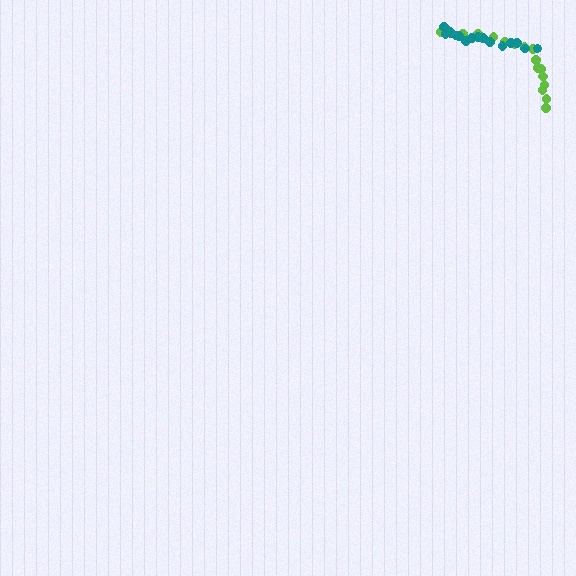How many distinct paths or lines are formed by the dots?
There are 2 distinct paths.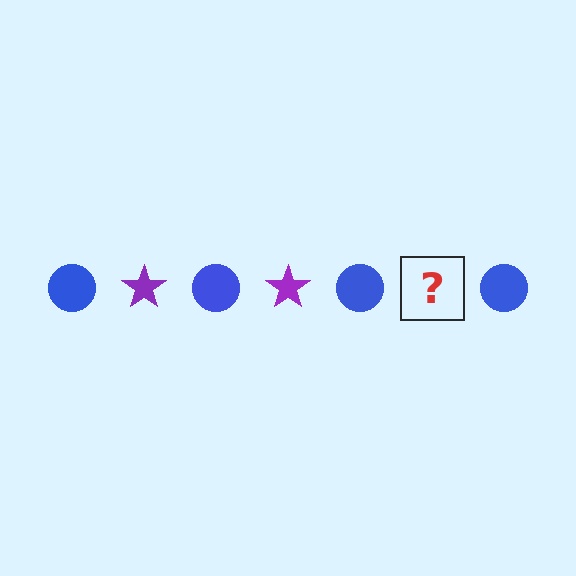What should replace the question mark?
The question mark should be replaced with a purple star.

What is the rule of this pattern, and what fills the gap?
The rule is that the pattern alternates between blue circle and purple star. The gap should be filled with a purple star.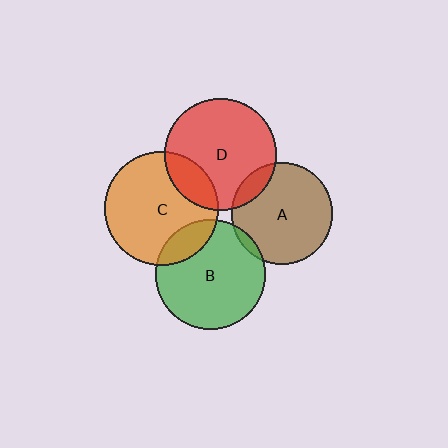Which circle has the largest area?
Circle C (orange).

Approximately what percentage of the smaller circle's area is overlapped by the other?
Approximately 5%.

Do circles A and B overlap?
Yes.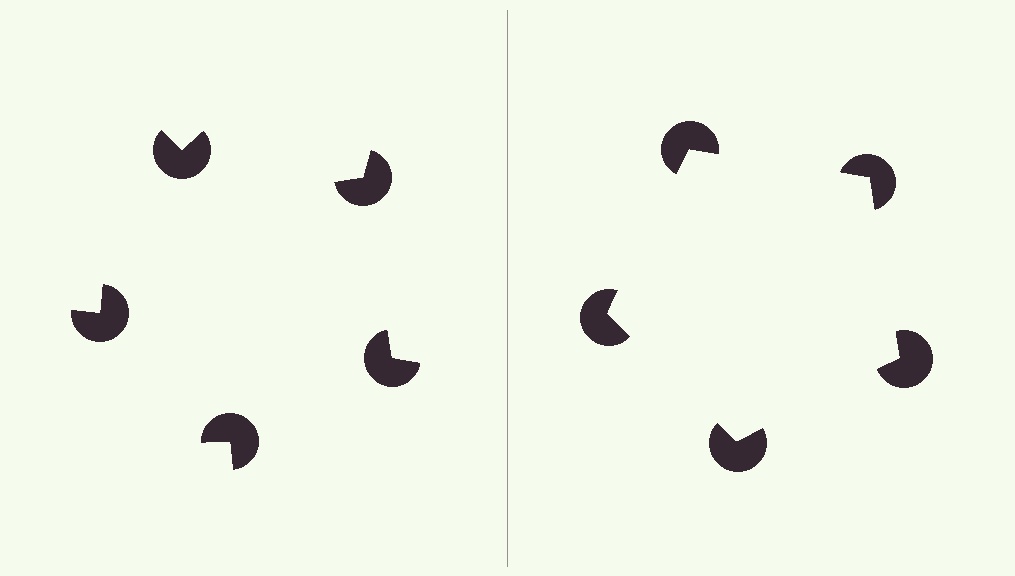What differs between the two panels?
The pac-man discs are positioned identically on both sides; only the wedge orientations differ. On the right they align to a pentagon; on the left they are misaligned.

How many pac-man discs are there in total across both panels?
10 — 5 on each side.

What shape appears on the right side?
An illusory pentagon.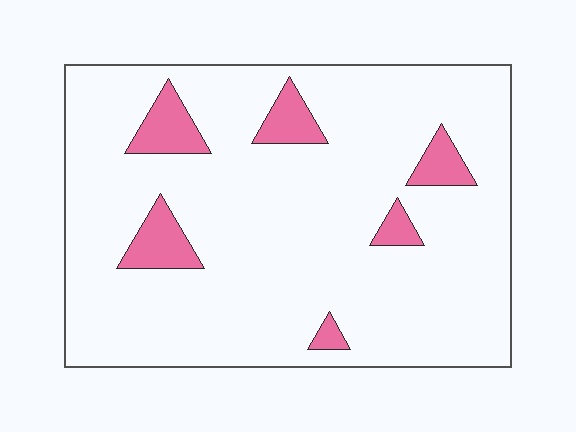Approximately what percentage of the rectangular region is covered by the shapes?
Approximately 10%.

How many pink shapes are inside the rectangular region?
6.